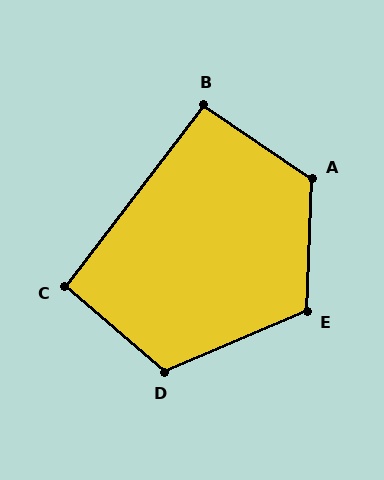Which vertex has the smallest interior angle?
C, at approximately 93 degrees.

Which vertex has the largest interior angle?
A, at approximately 122 degrees.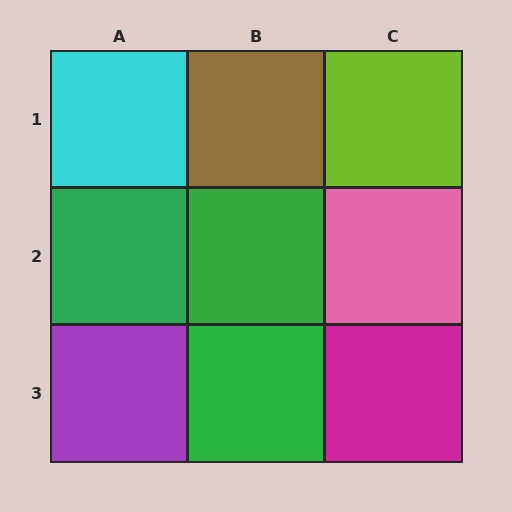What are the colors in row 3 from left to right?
Purple, green, magenta.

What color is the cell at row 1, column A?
Cyan.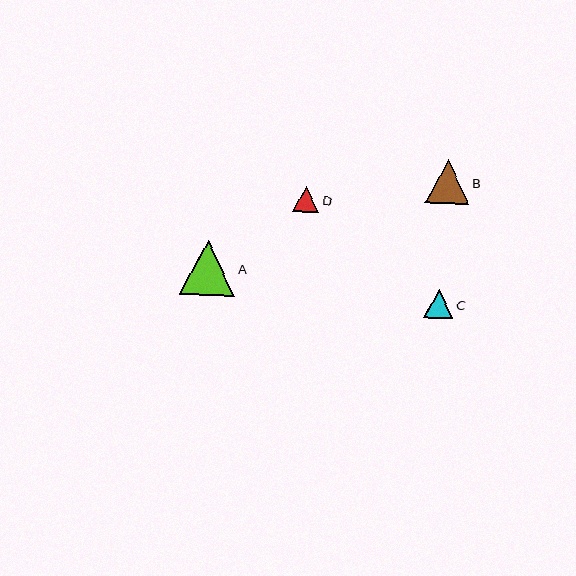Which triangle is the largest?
Triangle A is the largest with a size of approximately 55 pixels.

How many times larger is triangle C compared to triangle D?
Triangle C is approximately 1.1 times the size of triangle D.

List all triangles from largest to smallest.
From largest to smallest: A, B, C, D.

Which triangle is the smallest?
Triangle D is the smallest with a size of approximately 26 pixels.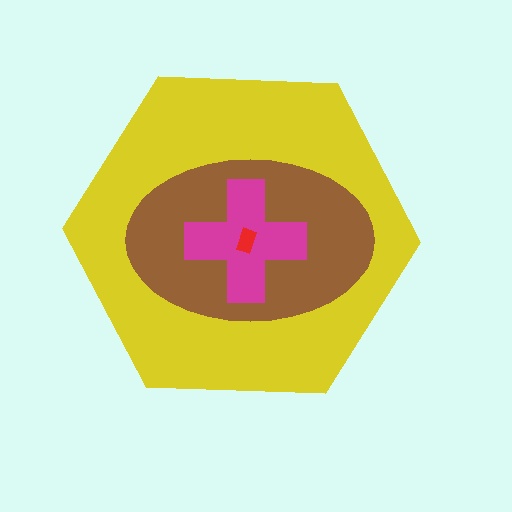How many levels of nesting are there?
4.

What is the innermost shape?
The red rectangle.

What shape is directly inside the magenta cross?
The red rectangle.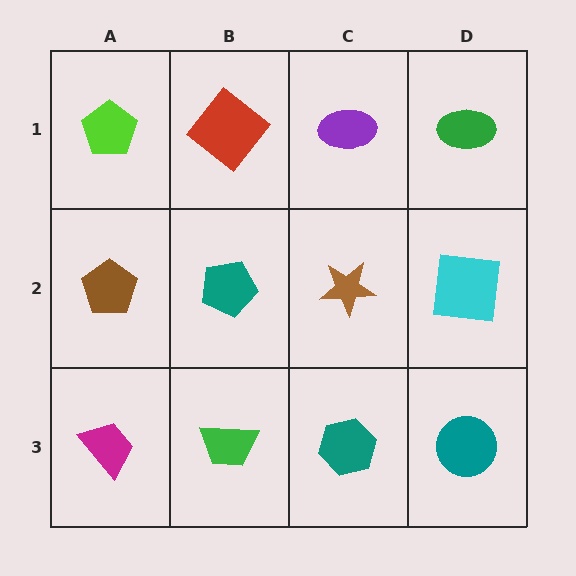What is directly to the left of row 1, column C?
A red diamond.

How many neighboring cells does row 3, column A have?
2.